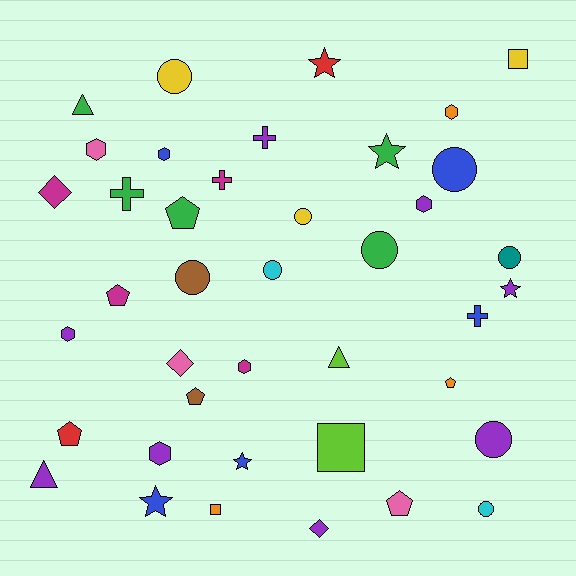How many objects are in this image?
There are 40 objects.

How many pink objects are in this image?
There are 3 pink objects.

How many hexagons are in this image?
There are 7 hexagons.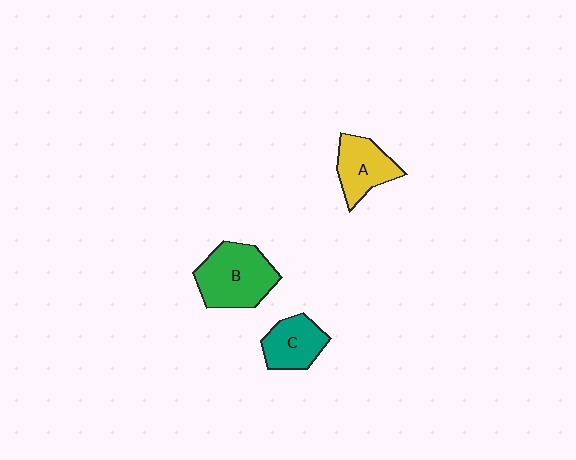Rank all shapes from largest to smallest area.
From largest to smallest: B (green), A (yellow), C (teal).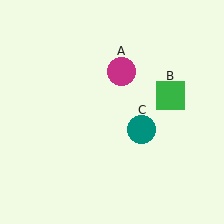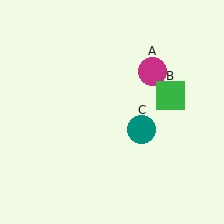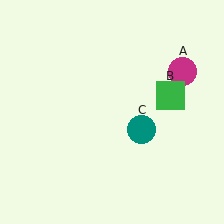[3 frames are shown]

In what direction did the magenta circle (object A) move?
The magenta circle (object A) moved right.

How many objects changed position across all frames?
1 object changed position: magenta circle (object A).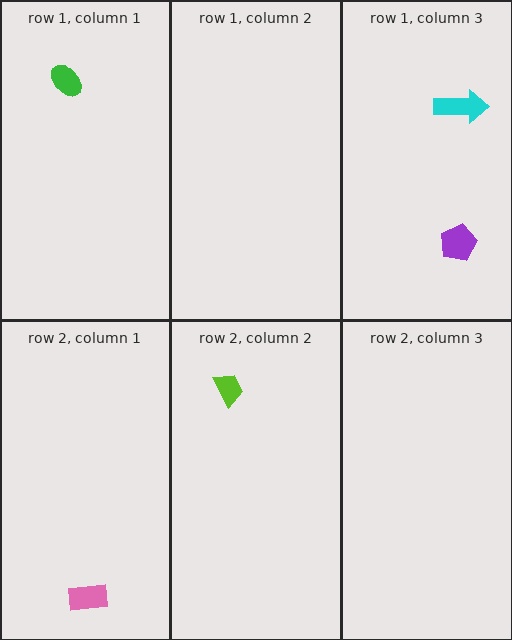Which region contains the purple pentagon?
The row 1, column 3 region.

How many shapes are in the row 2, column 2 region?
1.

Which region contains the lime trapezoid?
The row 2, column 2 region.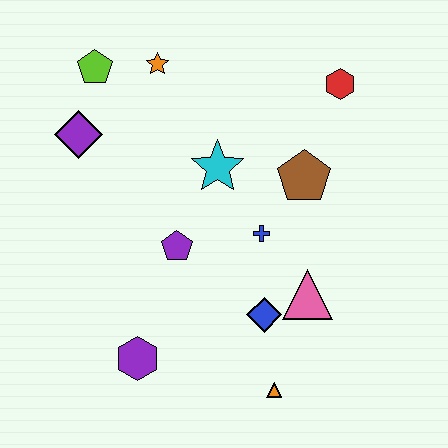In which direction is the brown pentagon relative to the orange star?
The brown pentagon is to the right of the orange star.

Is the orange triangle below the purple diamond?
Yes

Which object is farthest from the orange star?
The orange triangle is farthest from the orange star.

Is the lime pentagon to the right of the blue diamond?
No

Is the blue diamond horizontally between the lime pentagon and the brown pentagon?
Yes